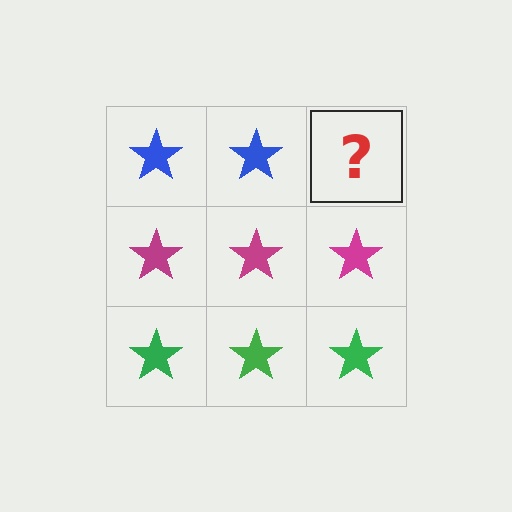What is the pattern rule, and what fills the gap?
The rule is that each row has a consistent color. The gap should be filled with a blue star.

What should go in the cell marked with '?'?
The missing cell should contain a blue star.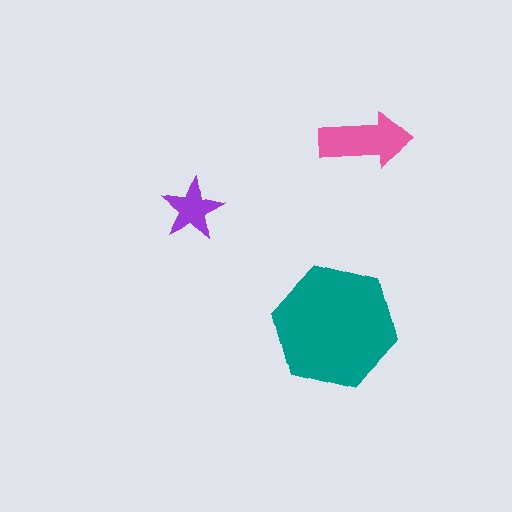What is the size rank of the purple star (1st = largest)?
3rd.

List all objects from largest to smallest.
The teal hexagon, the pink arrow, the purple star.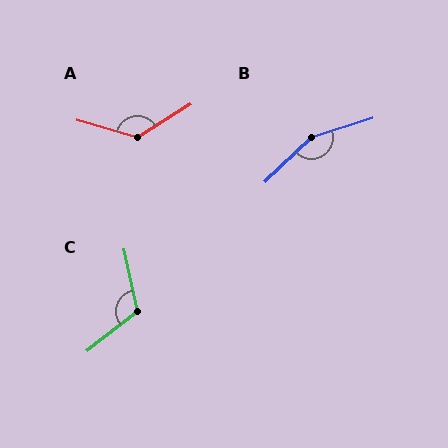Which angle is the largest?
B, at approximately 154 degrees.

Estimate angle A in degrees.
Approximately 132 degrees.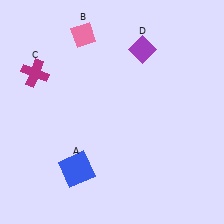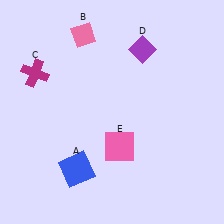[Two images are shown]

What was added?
A pink square (E) was added in Image 2.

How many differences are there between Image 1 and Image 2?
There is 1 difference between the two images.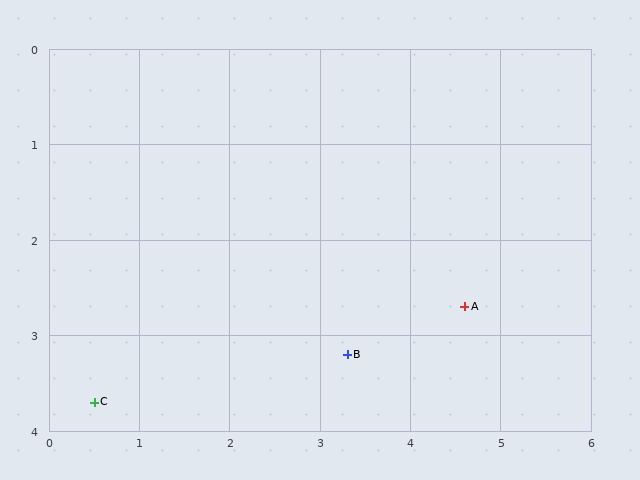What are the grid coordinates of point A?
Point A is at approximately (4.6, 2.7).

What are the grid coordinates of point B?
Point B is at approximately (3.3, 3.2).